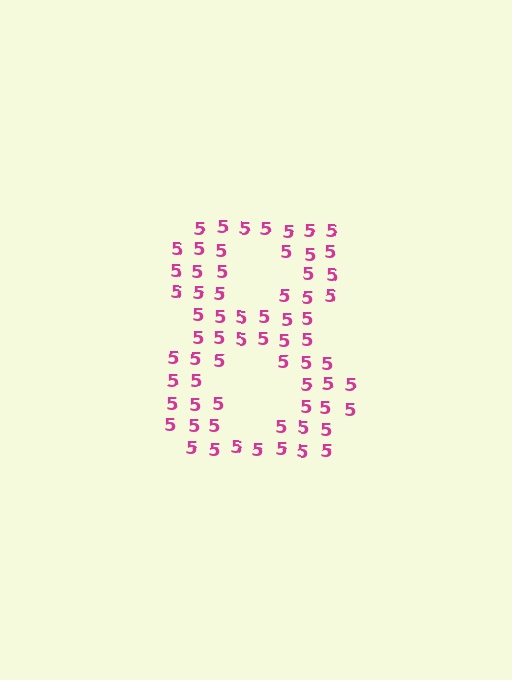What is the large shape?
The large shape is the digit 8.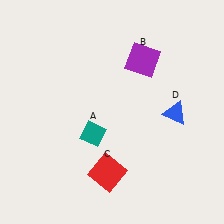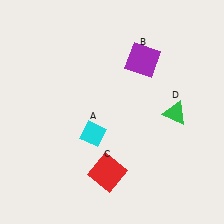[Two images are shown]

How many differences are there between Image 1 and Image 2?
There are 2 differences between the two images.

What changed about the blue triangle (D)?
In Image 1, D is blue. In Image 2, it changed to green.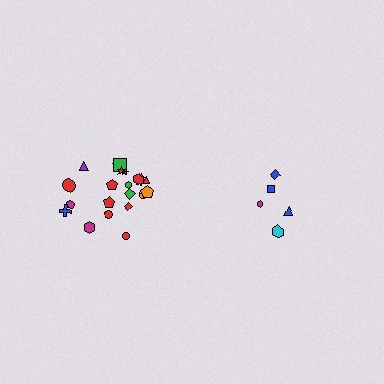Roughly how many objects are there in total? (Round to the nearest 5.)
Roughly 25 objects in total.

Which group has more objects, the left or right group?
The left group.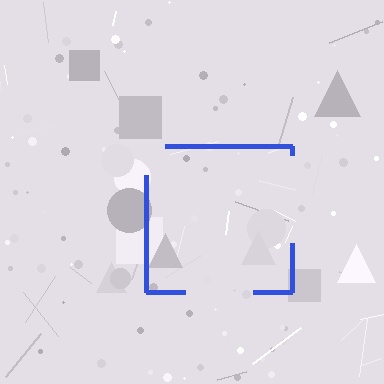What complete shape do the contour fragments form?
The contour fragments form a square.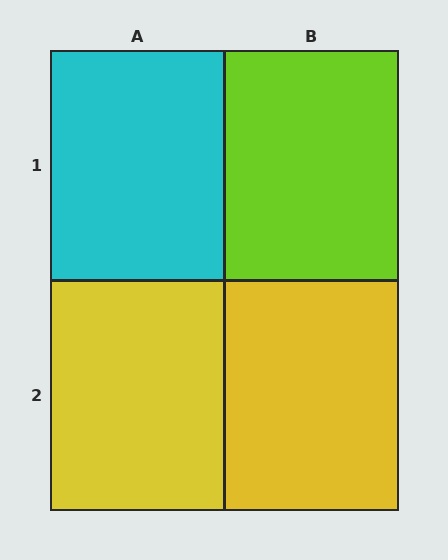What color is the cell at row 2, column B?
Yellow.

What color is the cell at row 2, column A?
Yellow.